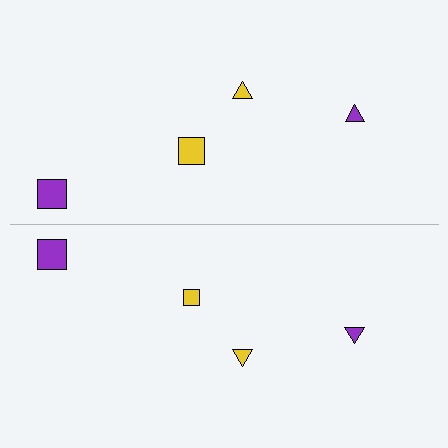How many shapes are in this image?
There are 8 shapes in this image.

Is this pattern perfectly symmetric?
No, the pattern is not perfectly symmetric. The yellow square on the bottom side has a different size than its mirror counterpart.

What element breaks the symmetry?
The yellow square on the bottom side has a different size than its mirror counterpart.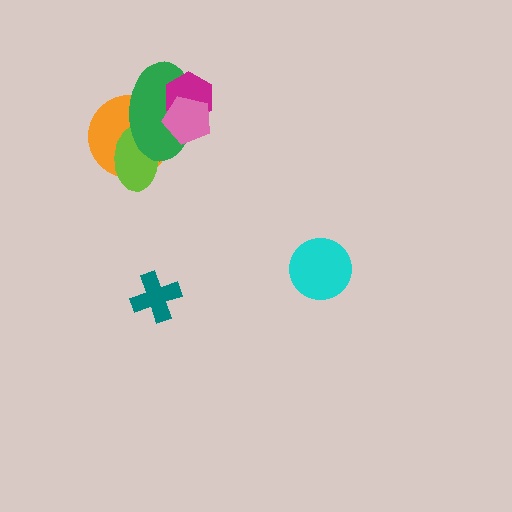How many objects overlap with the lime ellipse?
2 objects overlap with the lime ellipse.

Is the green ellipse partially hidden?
Yes, it is partially covered by another shape.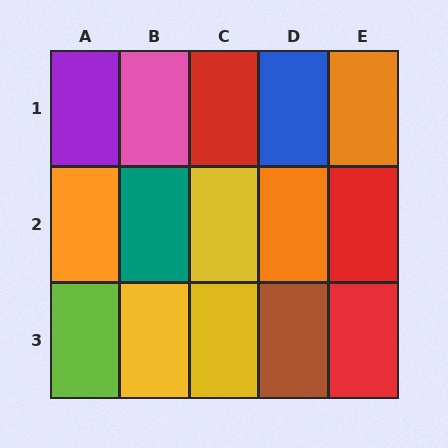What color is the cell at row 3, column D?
Brown.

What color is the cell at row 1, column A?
Purple.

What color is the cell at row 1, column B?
Pink.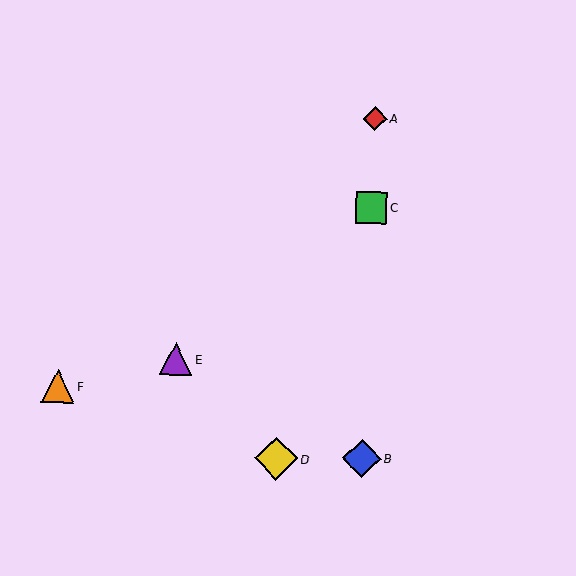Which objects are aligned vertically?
Objects A, B, C are aligned vertically.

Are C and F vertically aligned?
No, C is at x≈371 and F is at x≈58.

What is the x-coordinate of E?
Object E is at x≈176.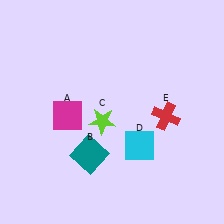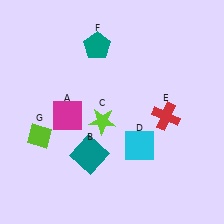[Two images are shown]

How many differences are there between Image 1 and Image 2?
There are 2 differences between the two images.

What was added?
A teal pentagon (F), a lime diamond (G) were added in Image 2.